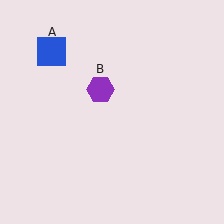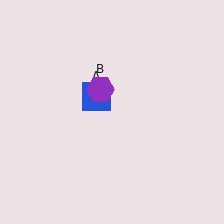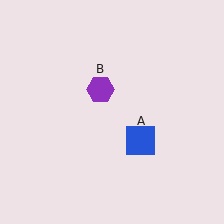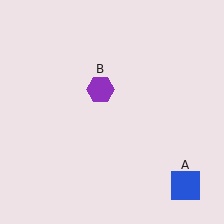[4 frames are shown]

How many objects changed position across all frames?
1 object changed position: blue square (object A).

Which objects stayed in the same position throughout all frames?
Purple hexagon (object B) remained stationary.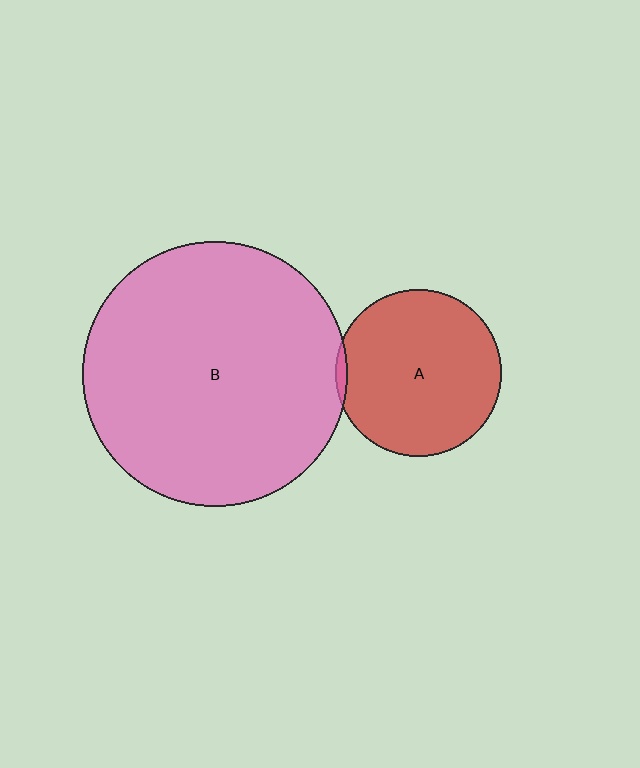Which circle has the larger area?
Circle B (pink).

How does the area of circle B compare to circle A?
Approximately 2.5 times.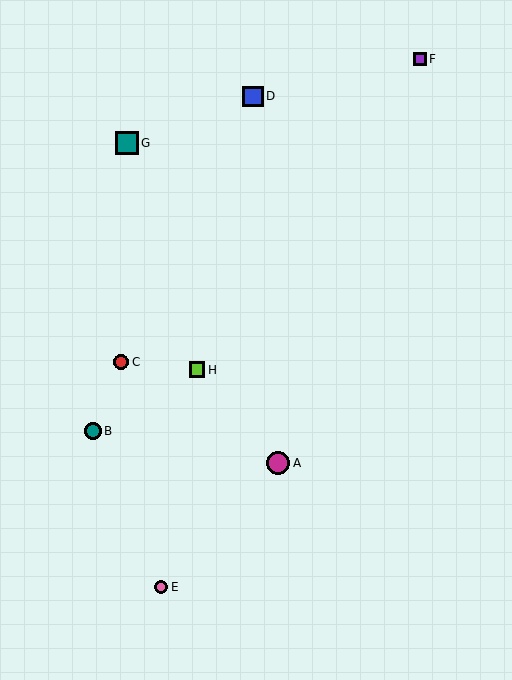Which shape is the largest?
The teal square (labeled G) is the largest.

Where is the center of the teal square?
The center of the teal square is at (127, 143).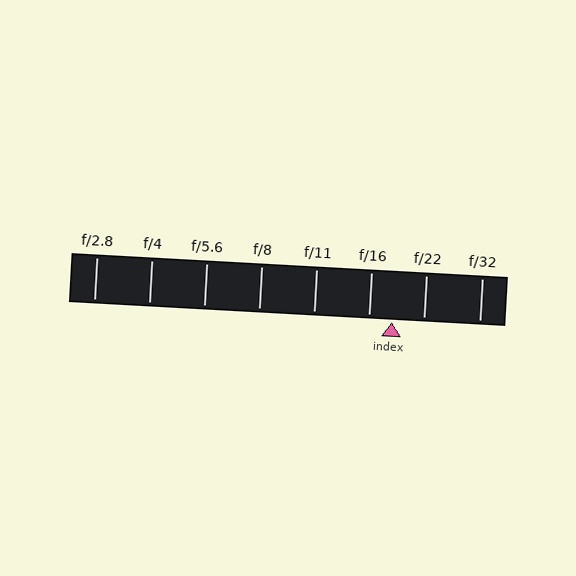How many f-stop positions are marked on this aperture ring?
There are 8 f-stop positions marked.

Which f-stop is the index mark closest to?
The index mark is closest to f/16.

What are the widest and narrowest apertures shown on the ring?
The widest aperture shown is f/2.8 and the narrowest is f/32.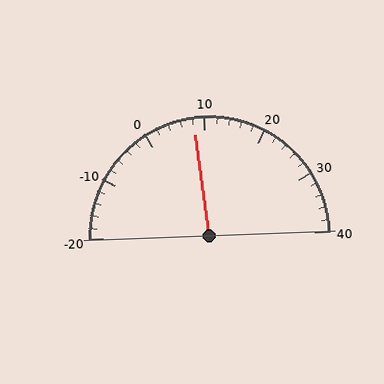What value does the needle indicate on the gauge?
The needle indicates approximately 8.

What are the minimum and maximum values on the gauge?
The gauge ranges from -20 to 40.